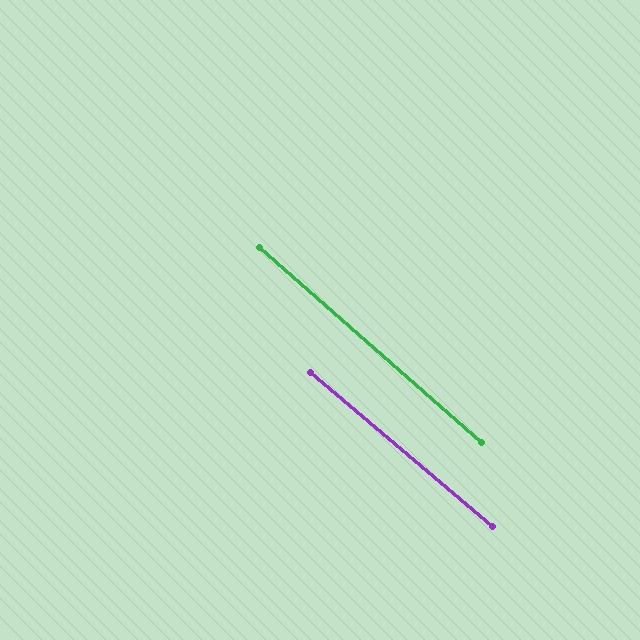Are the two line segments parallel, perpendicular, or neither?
Parallel — their directions differ by only 1.2°.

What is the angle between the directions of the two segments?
Approximately 1 degree.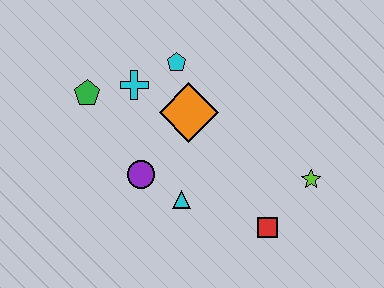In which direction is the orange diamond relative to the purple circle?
The orange diamond is above the purple circle.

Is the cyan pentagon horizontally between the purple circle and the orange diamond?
Yes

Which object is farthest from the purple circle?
The lime star is farthest from the purple circle.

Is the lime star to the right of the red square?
Yes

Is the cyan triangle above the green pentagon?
No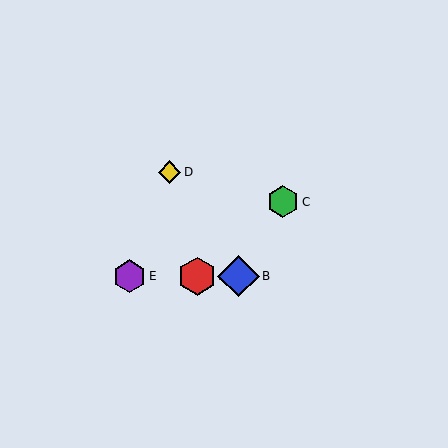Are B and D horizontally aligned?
No, B is at y≈276 and D is at y≈172.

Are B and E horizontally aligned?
Yes, both are at y≈276.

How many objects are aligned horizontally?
3 objects (A, B, E) are aligned horizontally.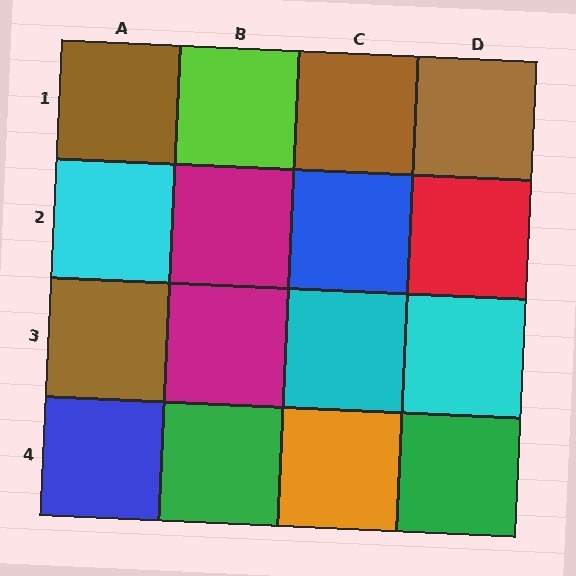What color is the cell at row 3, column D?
Cyan.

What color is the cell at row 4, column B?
Green.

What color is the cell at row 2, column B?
Magenta.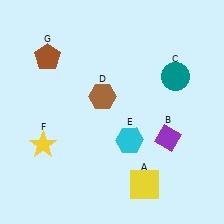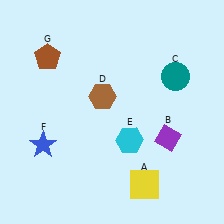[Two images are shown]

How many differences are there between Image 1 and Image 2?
There is 1 difference between the two images.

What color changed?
The star (F) changed from yellow in Image 1 to blue in Image 2.